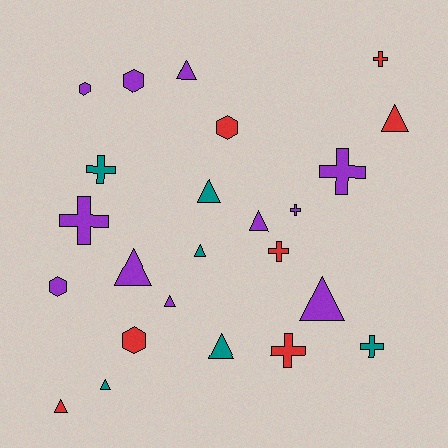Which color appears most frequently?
Purple, with 11 objects.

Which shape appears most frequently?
Triangle, with 11 objects.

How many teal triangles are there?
There are 4 teal triangles.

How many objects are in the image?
There are 24 objects.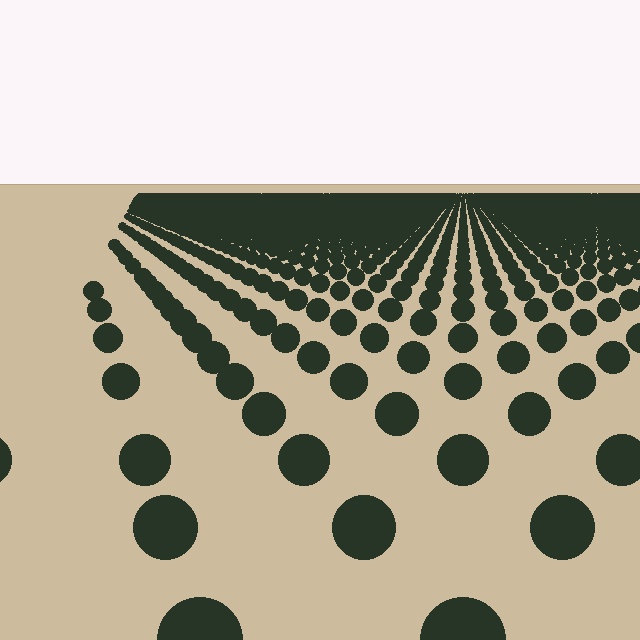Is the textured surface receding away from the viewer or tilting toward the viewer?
The surface is receding away from the viewer. Texture elements get smaller and denser toward the top.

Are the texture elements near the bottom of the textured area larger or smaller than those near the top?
Larger. Near the bottom, elements are closer to the viewer and appear at a bigger on-screen size.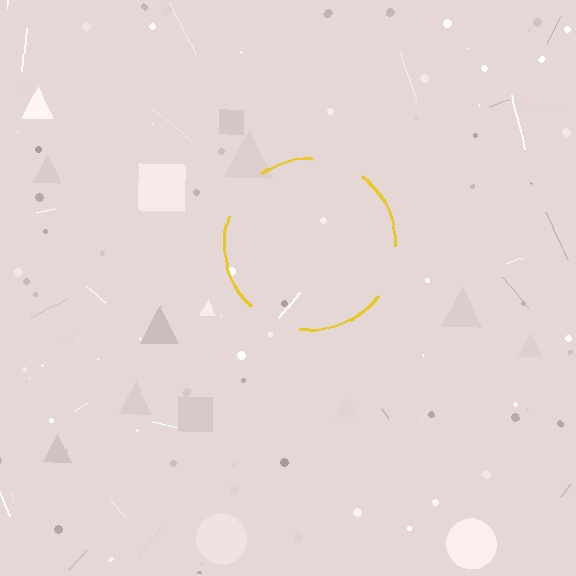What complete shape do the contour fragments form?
The contour fragments form a circle.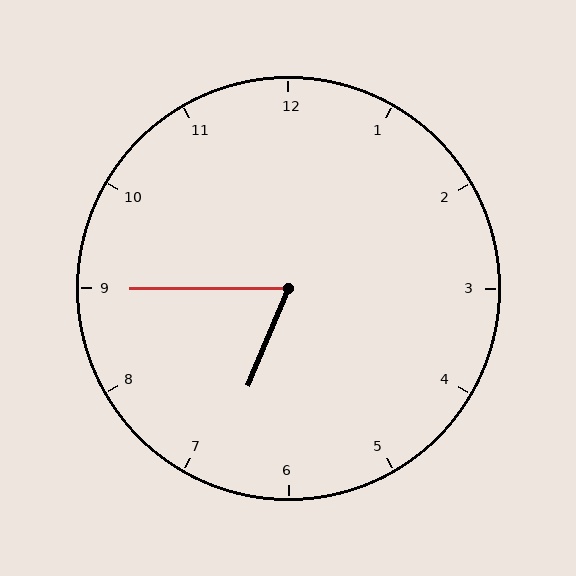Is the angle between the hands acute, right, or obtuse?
It is acute.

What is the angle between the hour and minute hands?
Approximately 68 degrees.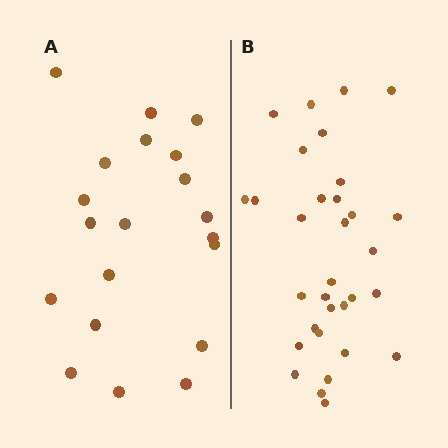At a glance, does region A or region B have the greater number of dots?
Region B (the right region) has more dots.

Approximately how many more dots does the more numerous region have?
Region B has roughly 12 or so more dots than region A.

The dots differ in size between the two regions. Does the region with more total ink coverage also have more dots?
No. Region A has more total ink coverage because its dots are larger, but region B actually contains more individual dots. Total area can be misleading — the number of items is what matters here.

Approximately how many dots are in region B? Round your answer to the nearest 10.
About 30 dots. (The exact count is 32, which rounds to 30.)